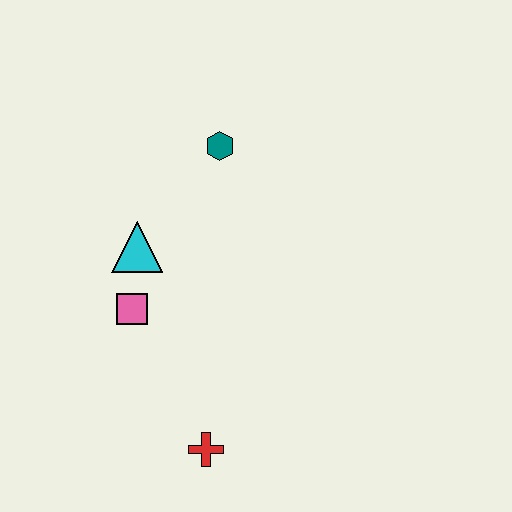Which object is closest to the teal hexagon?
The cyan triangle is closest to the teal hexagon.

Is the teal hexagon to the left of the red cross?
No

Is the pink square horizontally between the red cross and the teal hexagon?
No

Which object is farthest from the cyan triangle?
The red cross is farthest from the cyan triangle.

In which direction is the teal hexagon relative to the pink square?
The teal hexagon is above the pink square.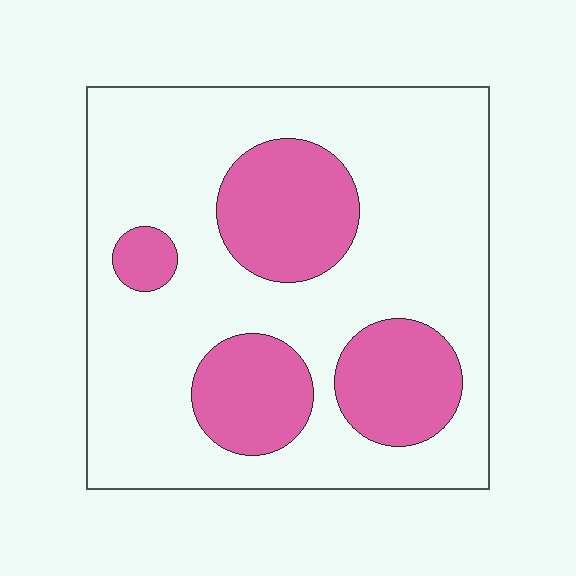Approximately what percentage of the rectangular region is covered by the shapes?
Approximately 25%.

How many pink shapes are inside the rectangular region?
4.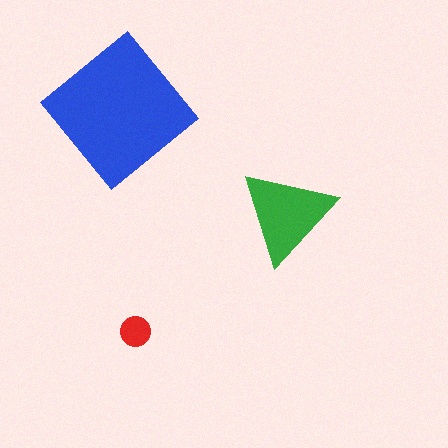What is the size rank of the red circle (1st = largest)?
3rd.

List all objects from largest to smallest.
The blue diamond, the green triangle, the red circle.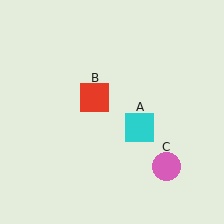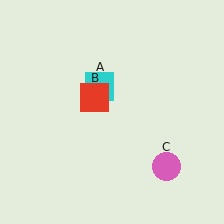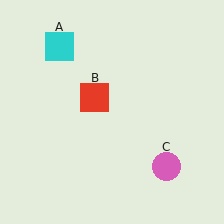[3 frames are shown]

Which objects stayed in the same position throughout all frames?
Red square (object B) and pink circle (object C) remained stationary.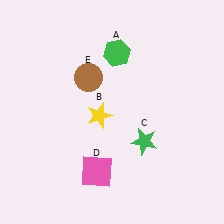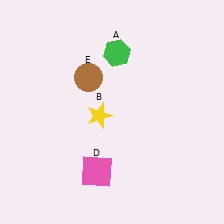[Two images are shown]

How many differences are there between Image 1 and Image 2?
There is 1 difference between the two images.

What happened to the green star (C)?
The green star (C) was removed in Image 2. It was in the bottom-right area of Image 1.